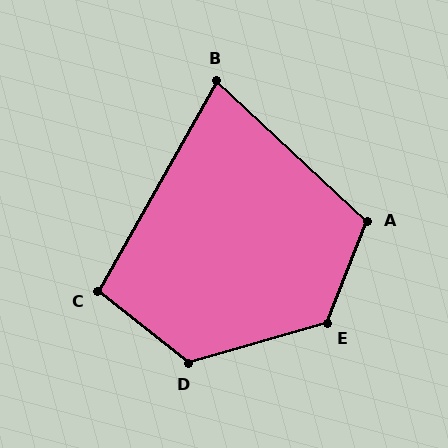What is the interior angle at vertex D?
Approximately 126 degrees (obtuse).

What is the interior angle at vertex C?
Approximately 99 degrees (obtuse).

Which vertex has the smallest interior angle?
B, at approximately 76 degrees.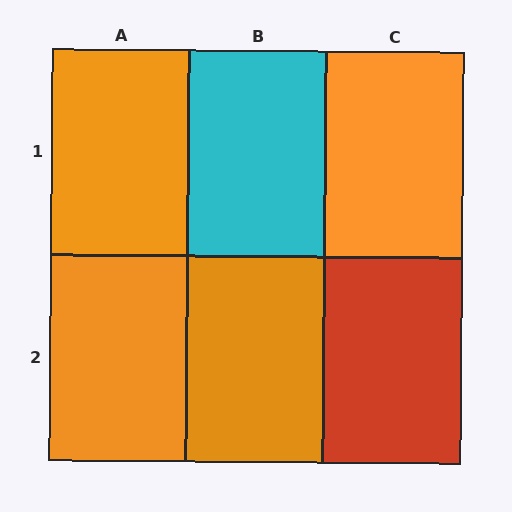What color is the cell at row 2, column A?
Orange.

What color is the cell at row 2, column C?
Red.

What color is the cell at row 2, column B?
Orange.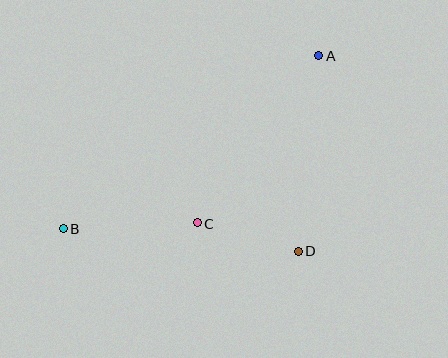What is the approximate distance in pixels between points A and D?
The distance between A and D is approximately 197 pixels.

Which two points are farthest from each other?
Points A and B are farthest from each other.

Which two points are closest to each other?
Points C and D are closest to each other.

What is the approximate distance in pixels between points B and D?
The distance between B and D is approximately 237 pixels.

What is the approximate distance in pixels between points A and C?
The distance between A and C is approximately 207 pixels.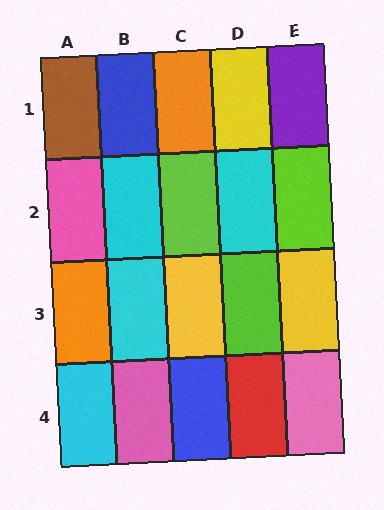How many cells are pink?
3 cells are pink.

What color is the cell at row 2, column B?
Cyan.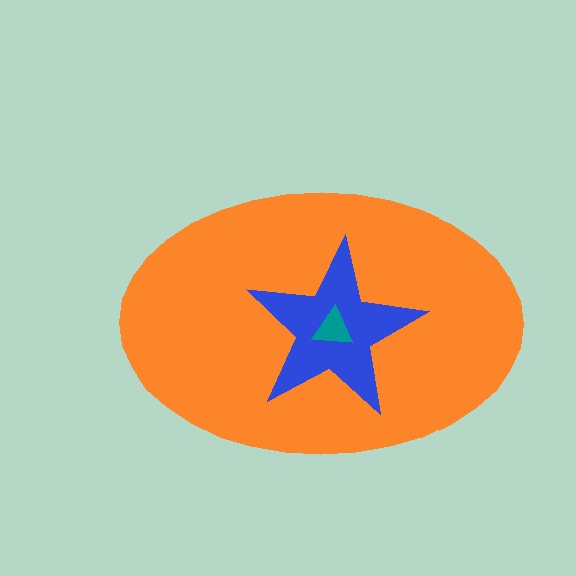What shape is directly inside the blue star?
The teal triangle.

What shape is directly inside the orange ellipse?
The blue star.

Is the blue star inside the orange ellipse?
Yes.